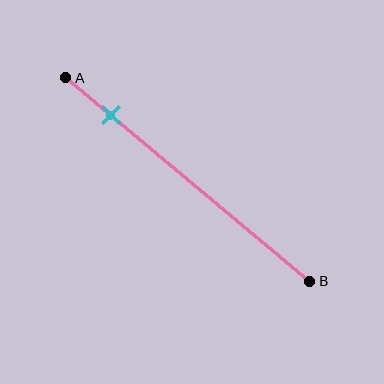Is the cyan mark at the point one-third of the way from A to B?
No, the mark is at about 20% from A, not at the 33% one-third point.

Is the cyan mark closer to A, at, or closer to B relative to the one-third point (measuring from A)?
The cyan mark is closer to point A than the one-third point of segment AB.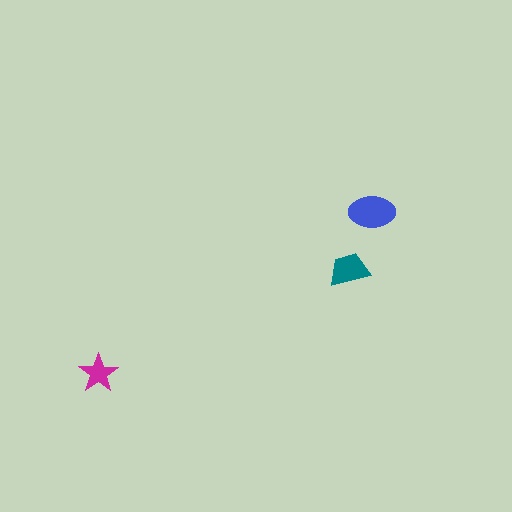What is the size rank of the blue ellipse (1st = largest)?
1st.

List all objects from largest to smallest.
The blue ellipse, the teal trapezoid, the magenta star.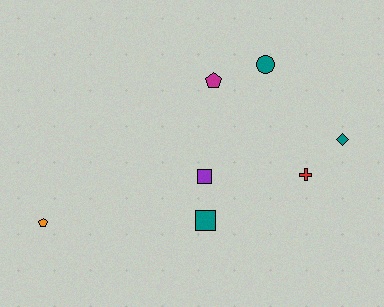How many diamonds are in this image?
There is 1 diamond.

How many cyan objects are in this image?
There are no cyan objects.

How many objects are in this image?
There are 7 objects.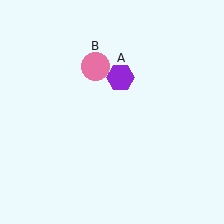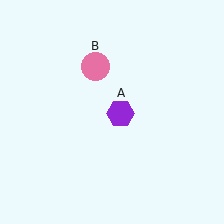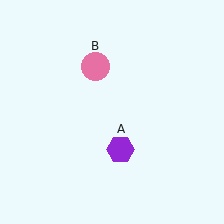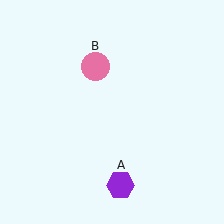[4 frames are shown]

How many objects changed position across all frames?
1 object changed position: purple hexagon (object A).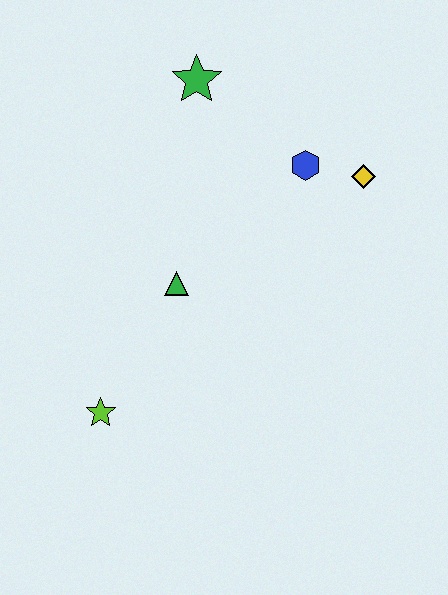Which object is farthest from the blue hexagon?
The lime star is farthest from the blue hexagon.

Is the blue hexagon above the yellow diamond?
Yes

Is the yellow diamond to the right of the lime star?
Yes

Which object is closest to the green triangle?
The lime star is closest to the green triangle.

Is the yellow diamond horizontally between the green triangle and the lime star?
No